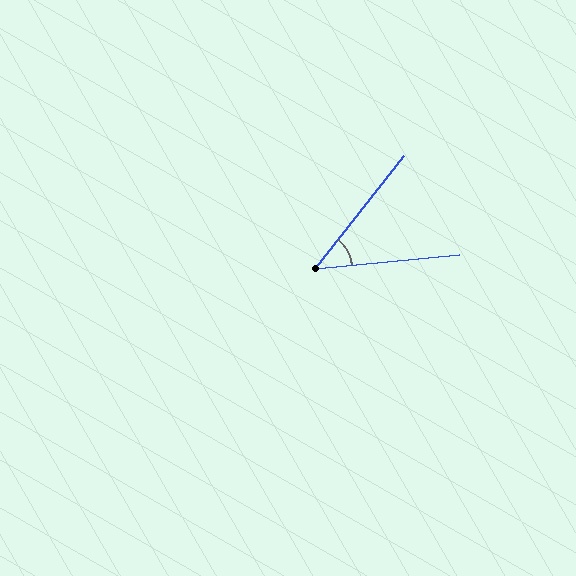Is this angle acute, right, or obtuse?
It is acute.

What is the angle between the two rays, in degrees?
Approximately 46 degrees.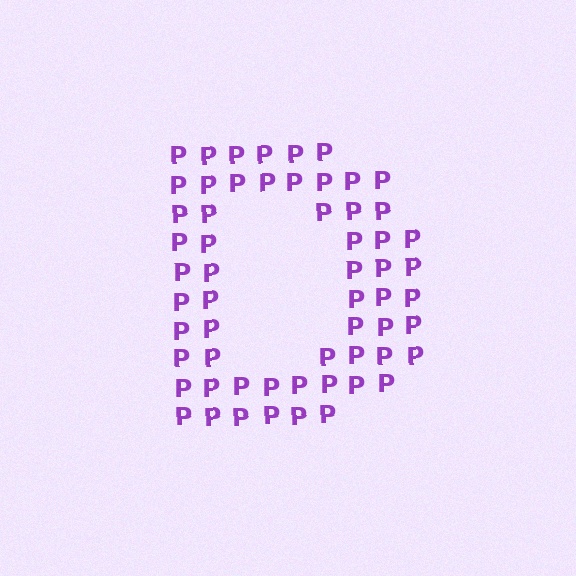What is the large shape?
The large shape is the letter D.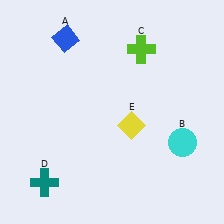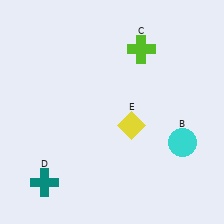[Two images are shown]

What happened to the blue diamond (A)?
The blue diamond (A) was removed in Image 2. It was in the top-left area of Image 1.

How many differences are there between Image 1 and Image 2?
There is 1 difference between the two images.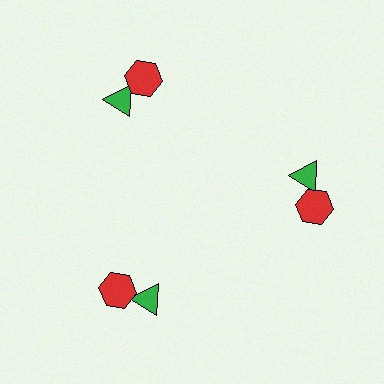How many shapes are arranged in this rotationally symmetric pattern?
There are 6 shapes, arranged in 3 groups of 2.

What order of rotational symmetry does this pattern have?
This pattern has 3-fold rotational symmetry.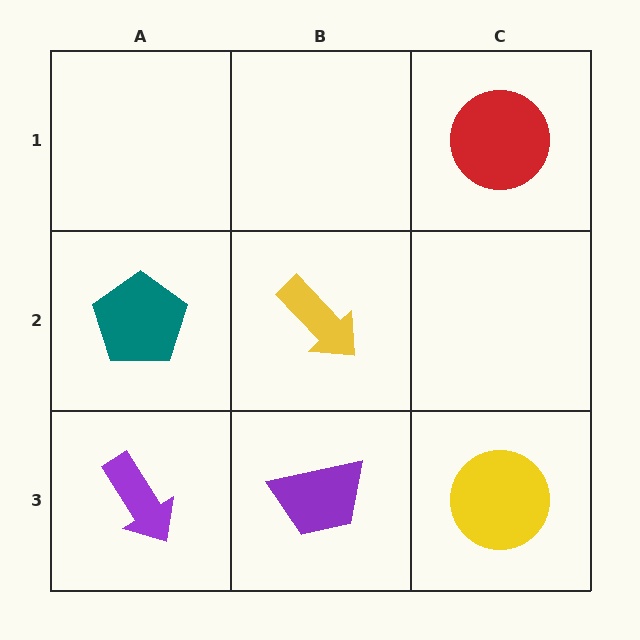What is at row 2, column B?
A yellow arrow.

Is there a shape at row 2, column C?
No, that cell is empty.